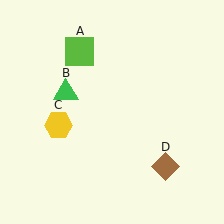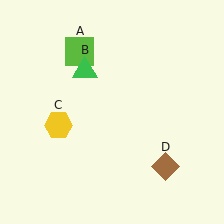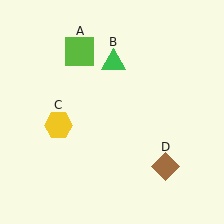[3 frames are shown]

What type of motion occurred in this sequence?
The green triangle (object B) rotated clockwise around the center of the scene.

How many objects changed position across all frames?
1 object changed position: green triangle (object B).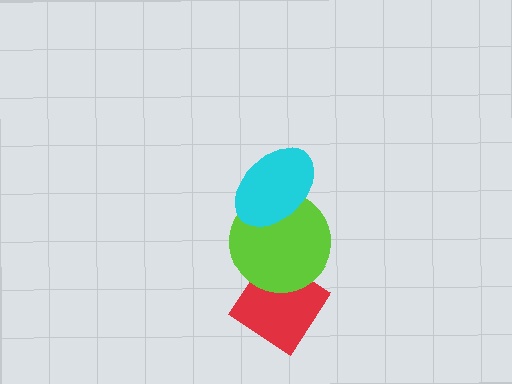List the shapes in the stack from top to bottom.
From top to bottom: the cyan ellipse, the lime circle, the red diamond.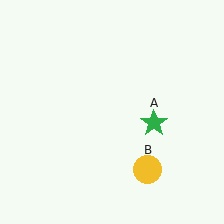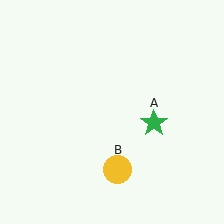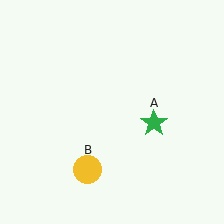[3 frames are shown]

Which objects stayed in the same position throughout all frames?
Green star (object A) remained stationary.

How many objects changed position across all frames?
1 object changed position: yellow circle (object B).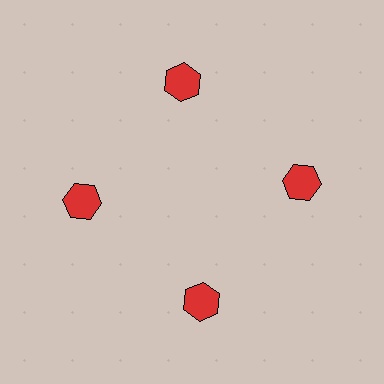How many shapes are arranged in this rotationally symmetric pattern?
There are 4 shapes, arranged in 4 groups of 1.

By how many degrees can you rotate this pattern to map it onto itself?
The pattern maps onto itself every 90 degrees of rotation.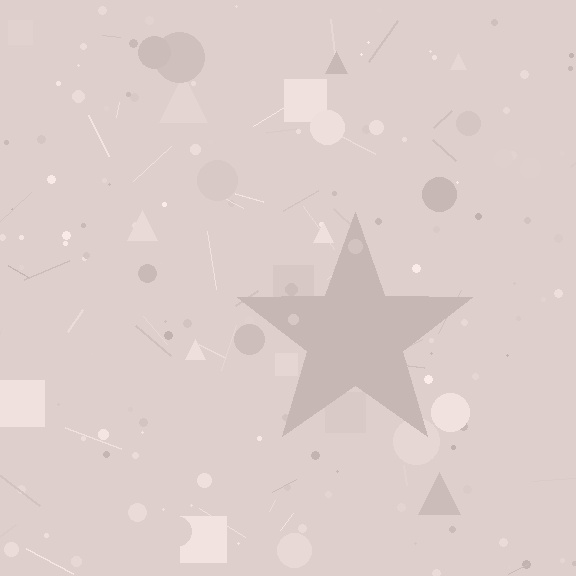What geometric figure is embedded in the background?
A star is embedded in the background.